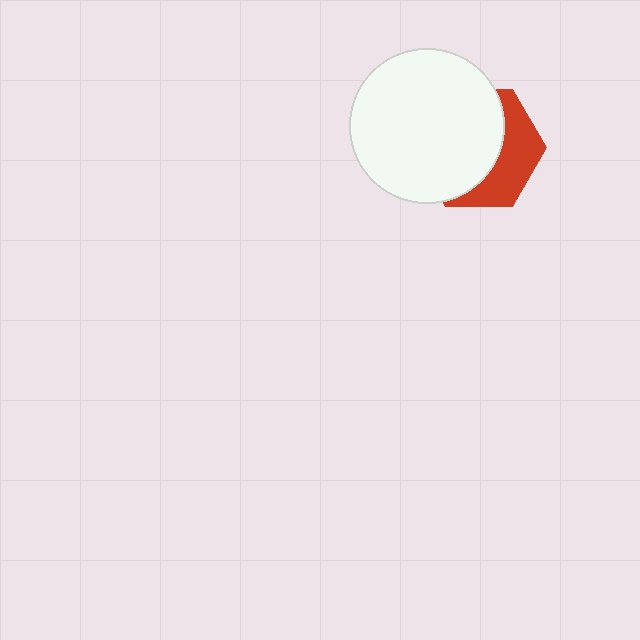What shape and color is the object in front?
The object in front is a white circle.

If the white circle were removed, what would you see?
You would see the complete red hexagon.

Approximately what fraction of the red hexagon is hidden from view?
Roughly 62% of the red hexagon is hidden behind the white circle.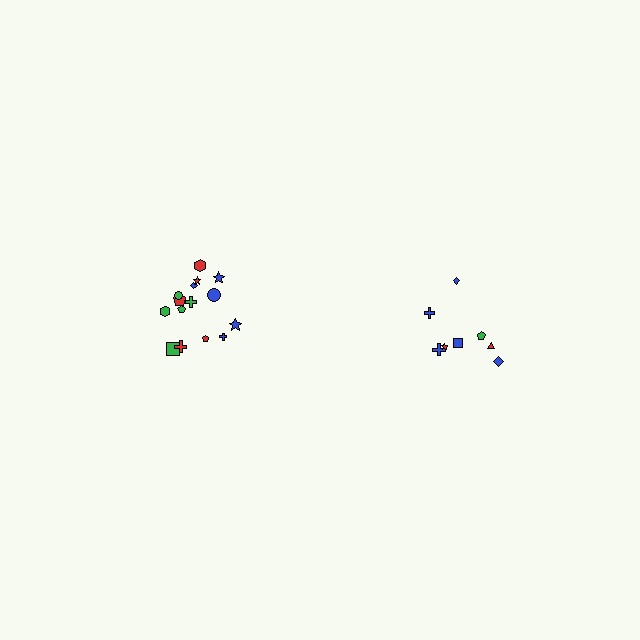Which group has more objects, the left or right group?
The left group.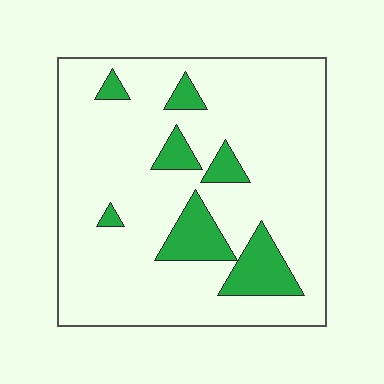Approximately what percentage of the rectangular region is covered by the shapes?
Approximately 15%.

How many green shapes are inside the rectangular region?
7.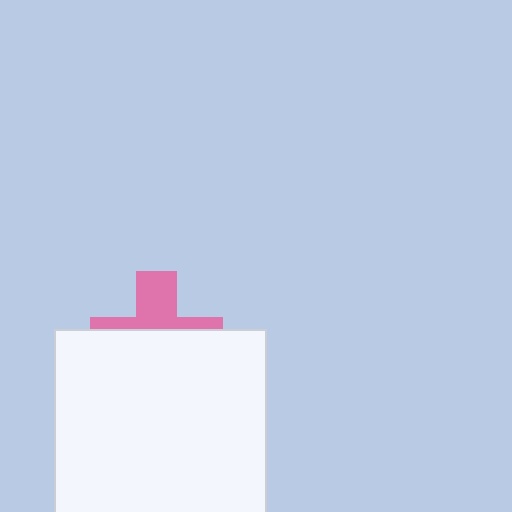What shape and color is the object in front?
The object in front is a white rectangle.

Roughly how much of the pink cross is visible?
A small part of it is visible (roughly 38%).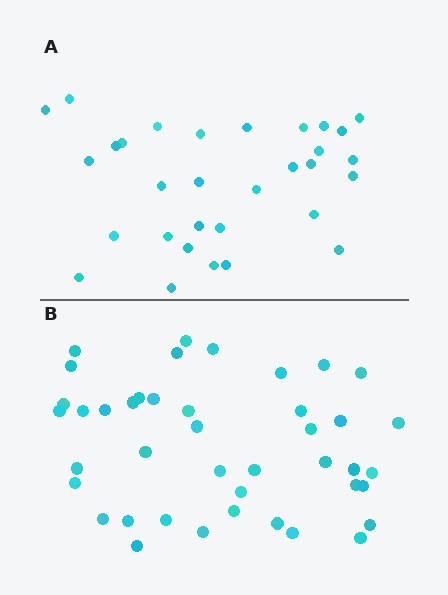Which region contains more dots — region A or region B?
Region B (the bottom region) has more dots.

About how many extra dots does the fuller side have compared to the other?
Region B has roughly 12 or so more dots than region A.